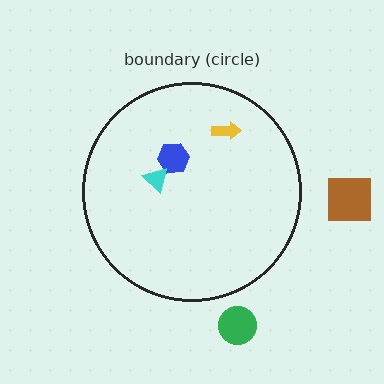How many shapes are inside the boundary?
3 inside, 2 outside.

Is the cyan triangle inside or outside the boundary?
Inside.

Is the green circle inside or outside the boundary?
Outside.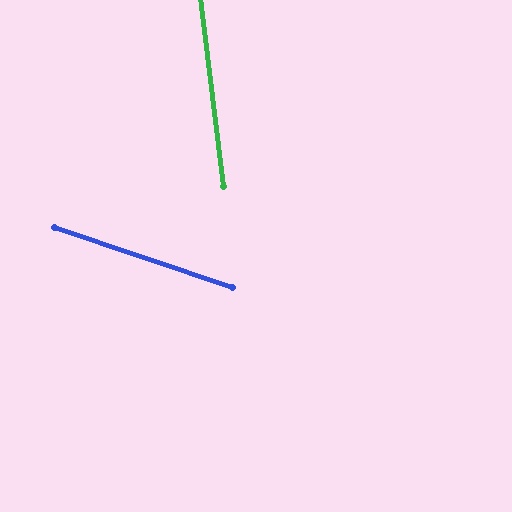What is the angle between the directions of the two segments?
Approximately 65 degrees.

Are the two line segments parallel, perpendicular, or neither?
Neither parallel nor perpendicular — they differ by about 65°.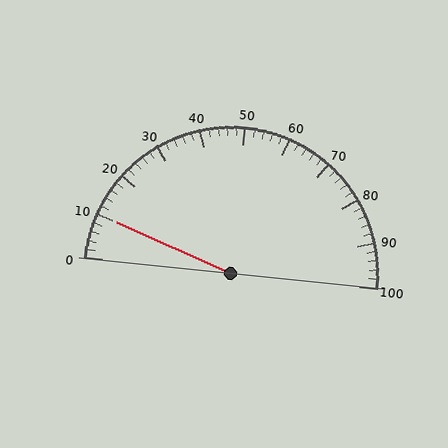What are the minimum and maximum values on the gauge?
The gauge ranges from 0 to 100.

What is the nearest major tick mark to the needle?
The nearest major tick mark is 10.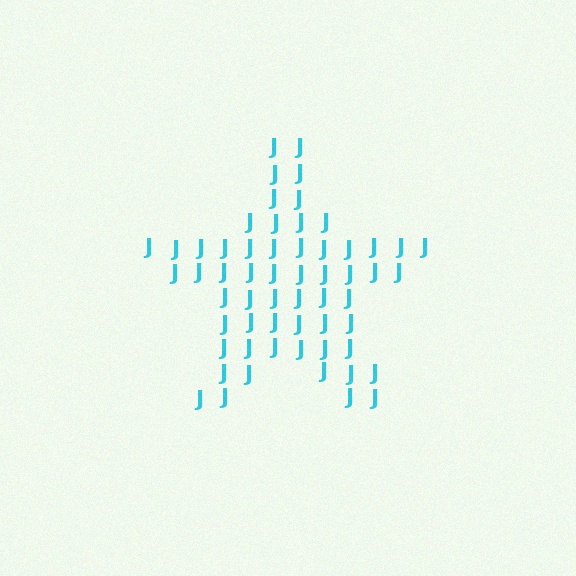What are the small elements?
The small elements are letter J's.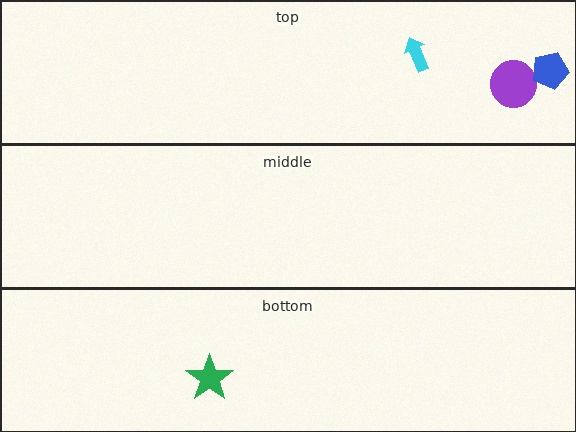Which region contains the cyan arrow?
The top region.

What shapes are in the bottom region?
The green star.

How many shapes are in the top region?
3.